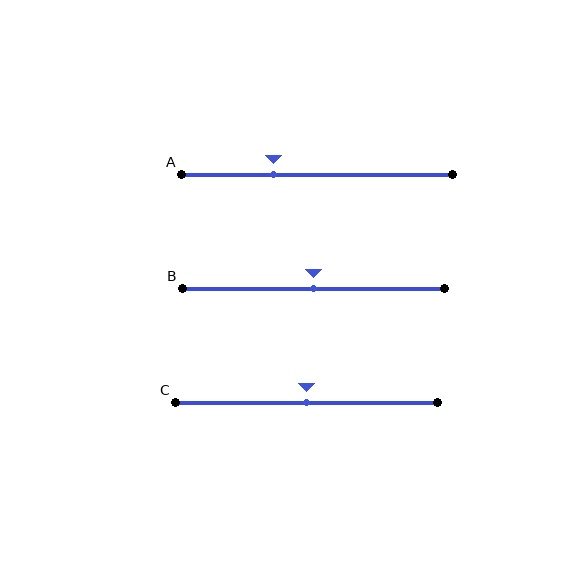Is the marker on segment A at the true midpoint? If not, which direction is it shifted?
No, the marker on segment A is shifted to the left by about 16% of the segment length.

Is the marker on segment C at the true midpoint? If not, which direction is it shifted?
Yes, the marker on segment C is at the true midpoint.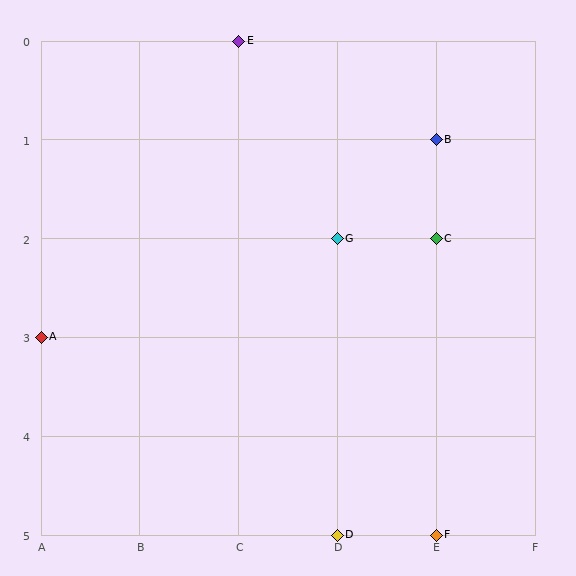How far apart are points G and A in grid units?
Points G and A are 3 columns and 1 row apart (about 3.2 grid units diagonally).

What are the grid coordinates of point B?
Point B is at grid coordinates (E, 1).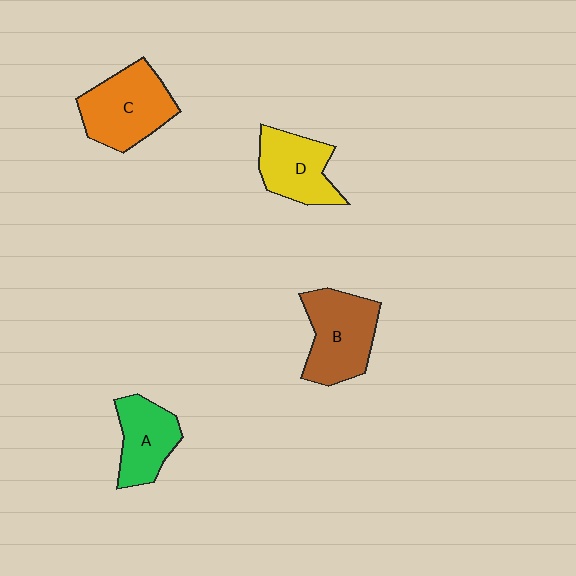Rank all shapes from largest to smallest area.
From largest to smallest: C (orange), B (brown), D (yellow), A (green).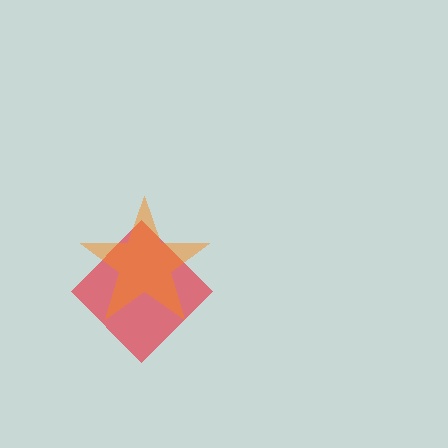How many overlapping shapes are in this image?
There are 2 overlapping shapes in the image.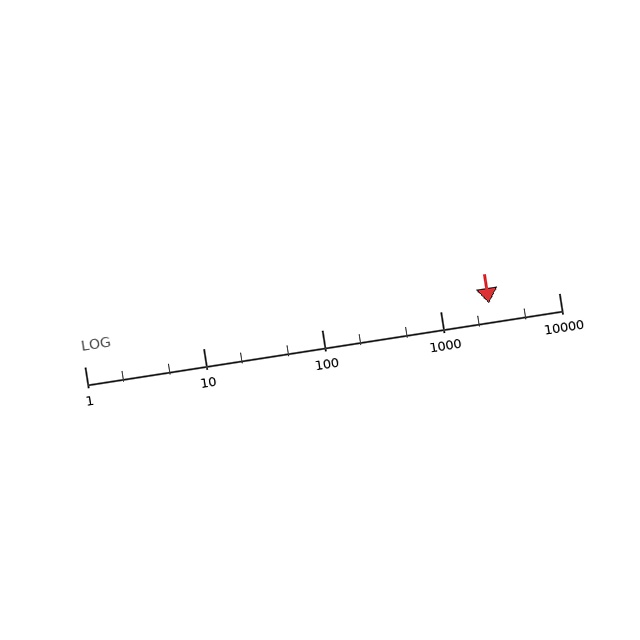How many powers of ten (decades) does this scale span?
The scale spans 4 decades, from 1 to 10000.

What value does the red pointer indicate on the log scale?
The pointer indicates approximately 2600.